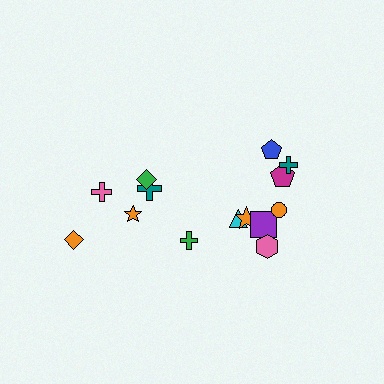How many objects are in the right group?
There are 8 objects.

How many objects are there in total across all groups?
There are 14 objects.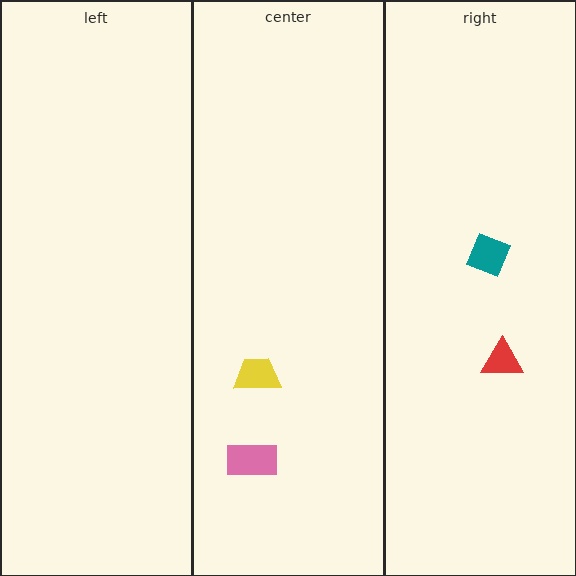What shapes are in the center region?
The yellow trapezoid, the pink rectangle.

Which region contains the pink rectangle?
The center region.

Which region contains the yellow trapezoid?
The center region.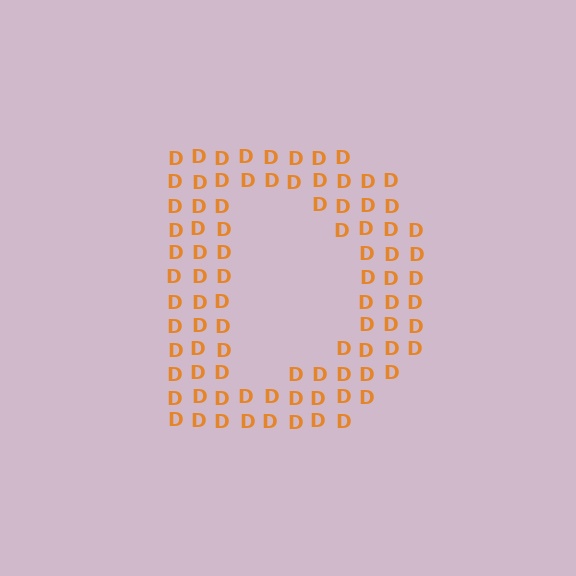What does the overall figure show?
The overall figure shows the letter D.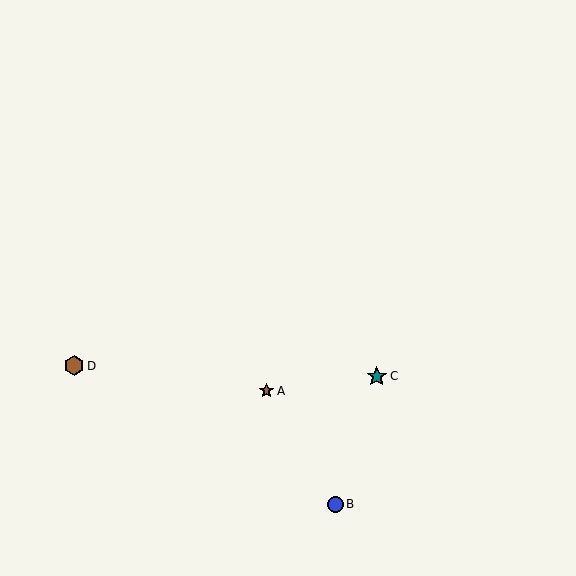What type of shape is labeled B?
Shape B is a blue circle.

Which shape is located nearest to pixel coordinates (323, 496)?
The blue circle (labeled B) at (335, 504) is nearest to that location.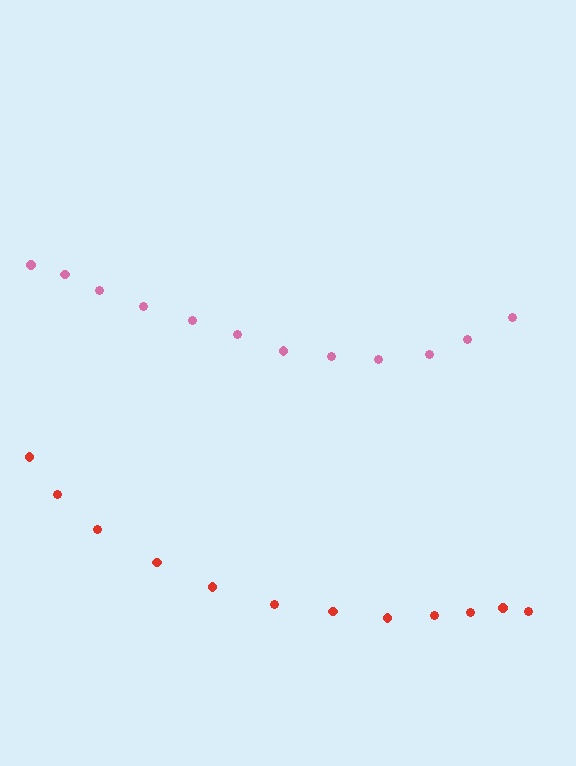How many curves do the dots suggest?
There are 2 distinct paths.